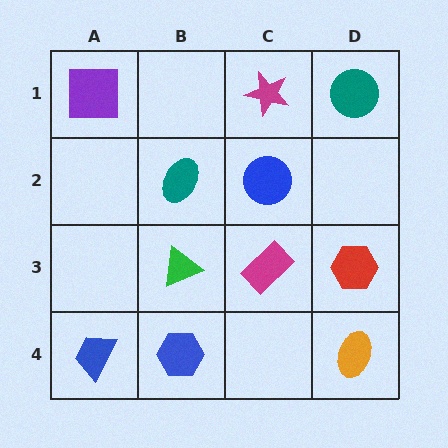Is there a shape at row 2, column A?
No, that cell is empty.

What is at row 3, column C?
A magenta rectangle.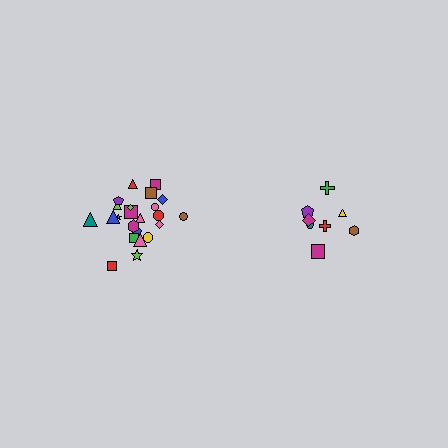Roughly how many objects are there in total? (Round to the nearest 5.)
Roughly 35 objects in total.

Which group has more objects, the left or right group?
The left group.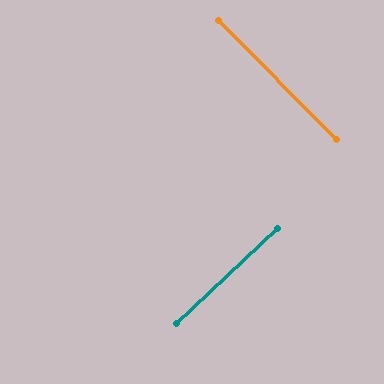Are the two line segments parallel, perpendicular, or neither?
Perpendicular — they meet at approximately 88°.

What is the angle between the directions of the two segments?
Approximately 88 degrees.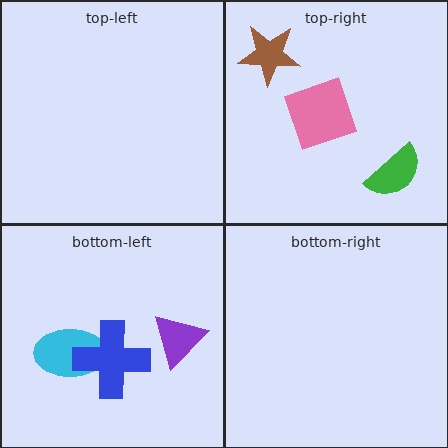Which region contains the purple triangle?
The bottom-left region.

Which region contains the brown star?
The top-right region.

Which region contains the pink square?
The top-right region.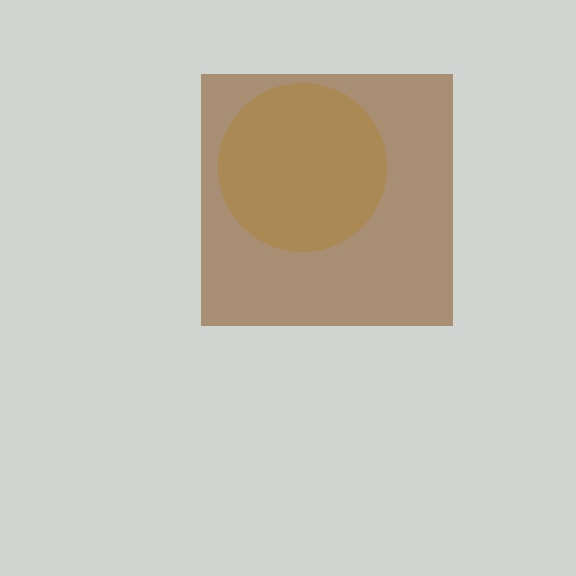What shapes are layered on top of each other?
The layered shapes are: a yellow circle, a brown square.